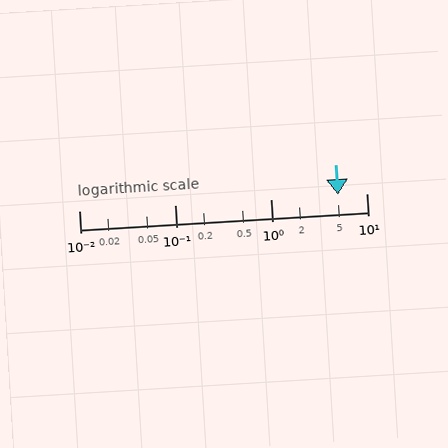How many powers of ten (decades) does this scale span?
The scale spans 3 decades, from 0.01 to 10.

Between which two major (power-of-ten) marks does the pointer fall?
The pointer is between 1 and 10.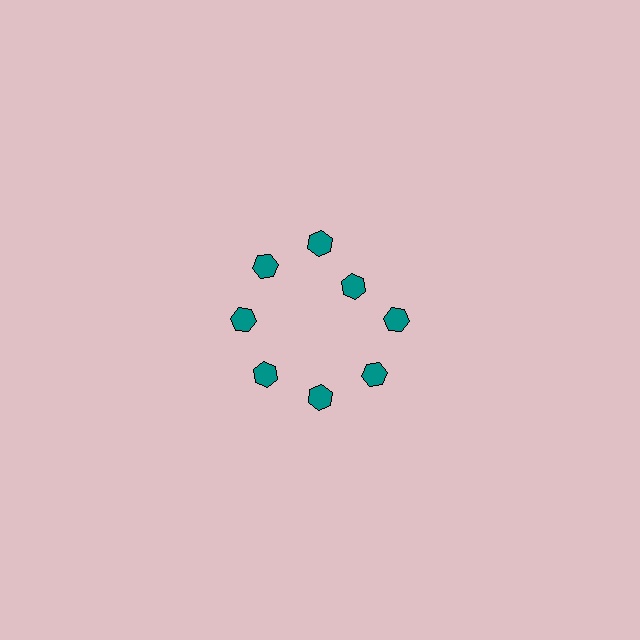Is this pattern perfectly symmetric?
No. The 8 teal hexagons are arranged in a ring, but one element near the 2 o'clock position is pulled inward toward the center, breaking the 8-fold rotational symmetry.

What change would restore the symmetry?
The symmetry would be restored by moving it outward, back onto the ring so that all 8 hexagons sit at equal angles and equal distance from the center.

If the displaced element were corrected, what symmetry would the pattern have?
It would have 8-fold rotational symmetry — the pattern would map onto itself every 45 degrees.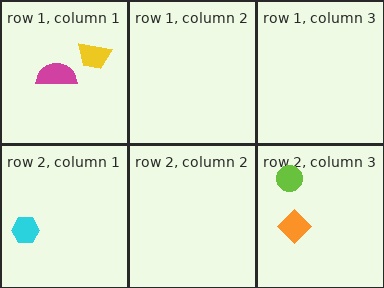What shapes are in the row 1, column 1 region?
The yellow trapezoid, the magenta semicircle.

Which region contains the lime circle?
The row 2, column 3 region.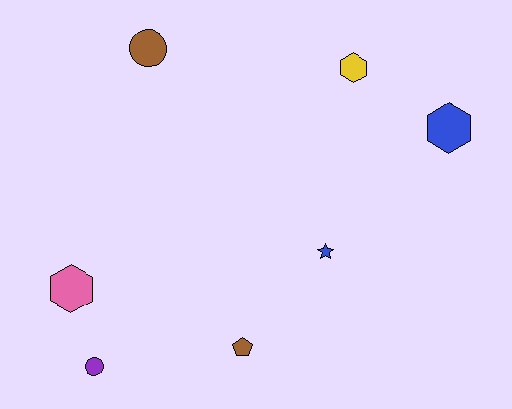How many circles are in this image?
There are 2 circles.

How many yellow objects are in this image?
There is 1 yellow object.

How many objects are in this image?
There are 7 objects.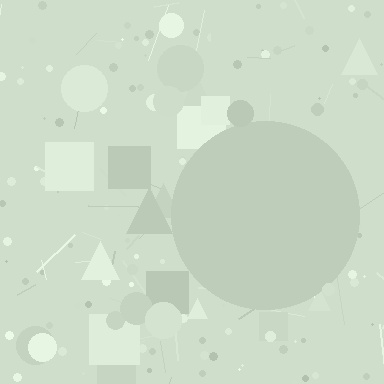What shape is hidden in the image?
A circle is hidden in the image.